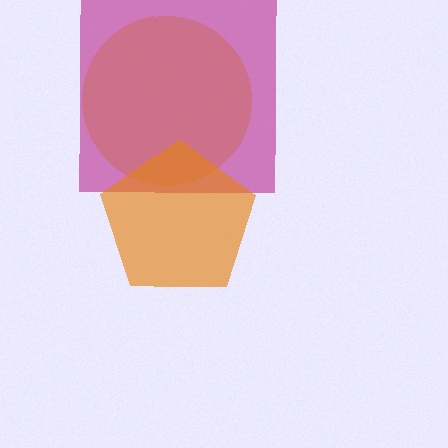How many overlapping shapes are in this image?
There are 3 overlapping shapes in the image.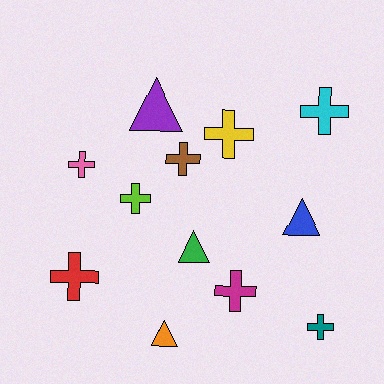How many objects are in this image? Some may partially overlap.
There are 12 objects.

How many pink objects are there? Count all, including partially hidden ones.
There is 1 pink object.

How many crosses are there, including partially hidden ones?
There are 8 crosses.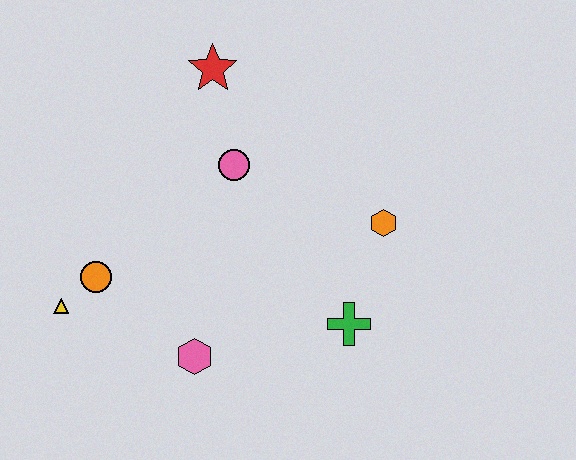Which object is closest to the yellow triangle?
The orange circle is closest to the yellow triangle.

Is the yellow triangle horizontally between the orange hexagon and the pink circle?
No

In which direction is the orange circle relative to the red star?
The orange circle is below the red star.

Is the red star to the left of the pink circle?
Yes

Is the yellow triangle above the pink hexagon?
Yes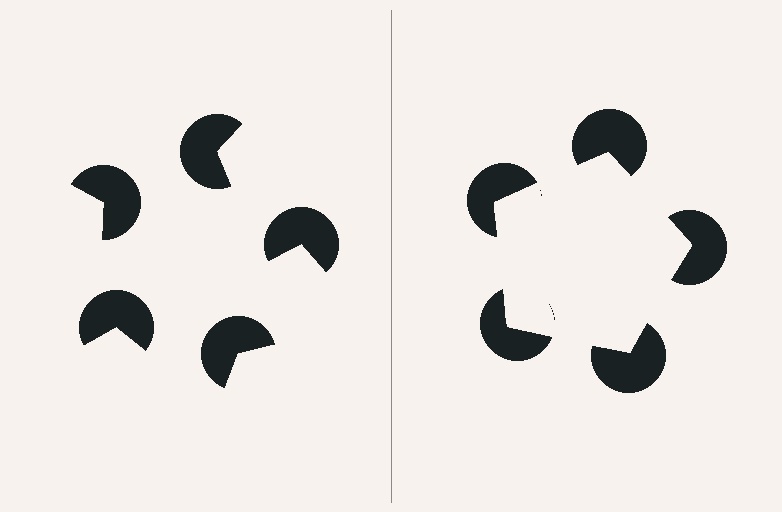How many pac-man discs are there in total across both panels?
10 — 5 on each side.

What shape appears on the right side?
An illusory pentagon.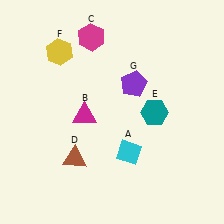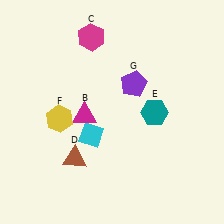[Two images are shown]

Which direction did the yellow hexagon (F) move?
The yellow hexagon (F) moved down.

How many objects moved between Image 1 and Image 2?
2 objects moved between the two images.